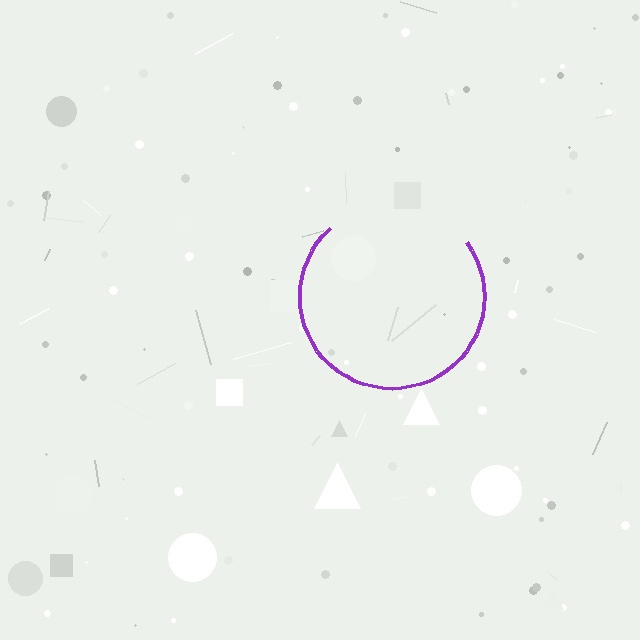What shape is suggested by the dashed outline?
The dashed outline suggests a circle.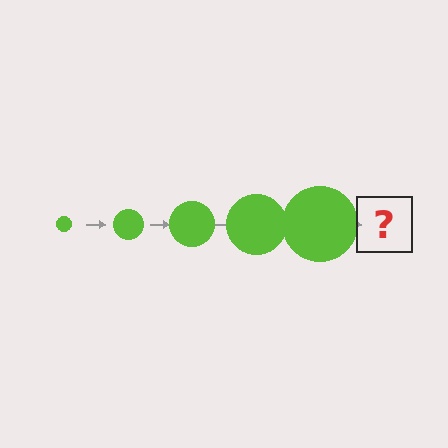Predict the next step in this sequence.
The next step is a lime circle, larger than the previous one.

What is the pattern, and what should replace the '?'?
The pattern is that the circle gets progressively larger each step. The '?' should be a lime circle, larger than the previous one.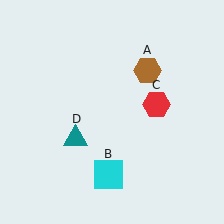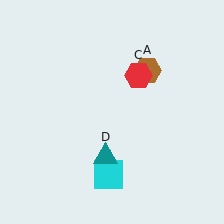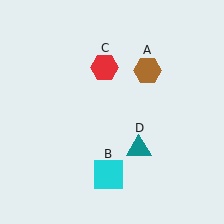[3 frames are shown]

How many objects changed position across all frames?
2 objects changed position: red hexagon (object C), teal triangle (object D).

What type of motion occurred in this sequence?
The red hexagon (object C), teal triangle (object D) rotated counterclockwise around the center of the scene.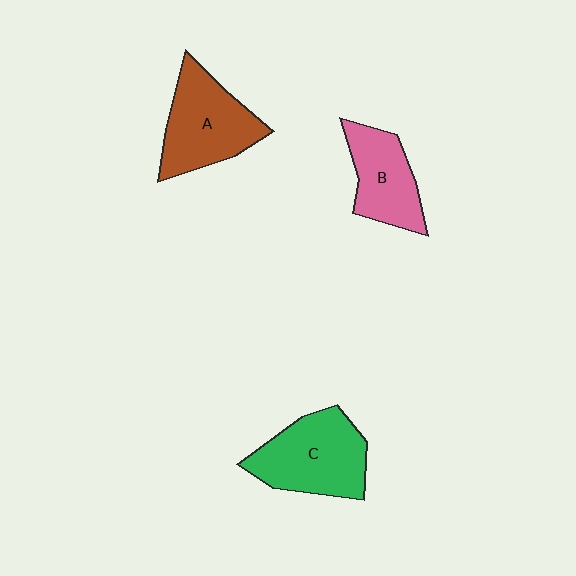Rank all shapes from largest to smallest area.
From largest to smallest: C (green), A (brown), B (pink).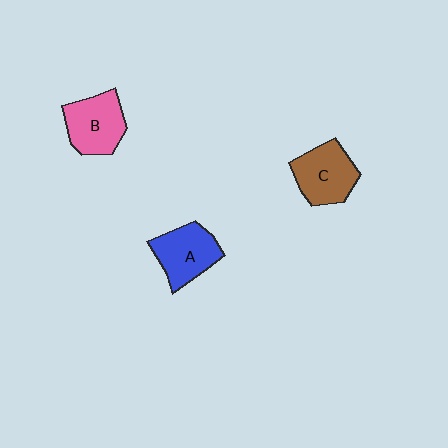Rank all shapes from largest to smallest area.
From largest to smallest: B (pink), C (brown), A (blue).